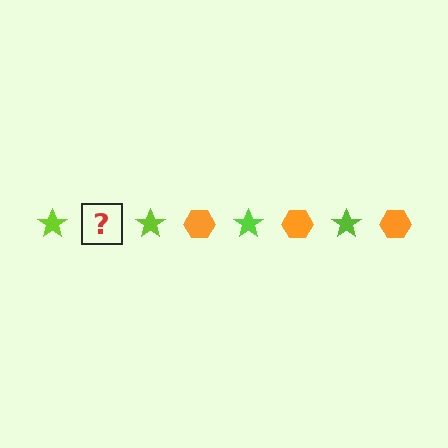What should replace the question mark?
The question mark should be replaced with an orange hexagon.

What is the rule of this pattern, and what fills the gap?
The rule is that the pattern alternates between lime star and orange hexagon. The gap should be filled with an orange hexagon.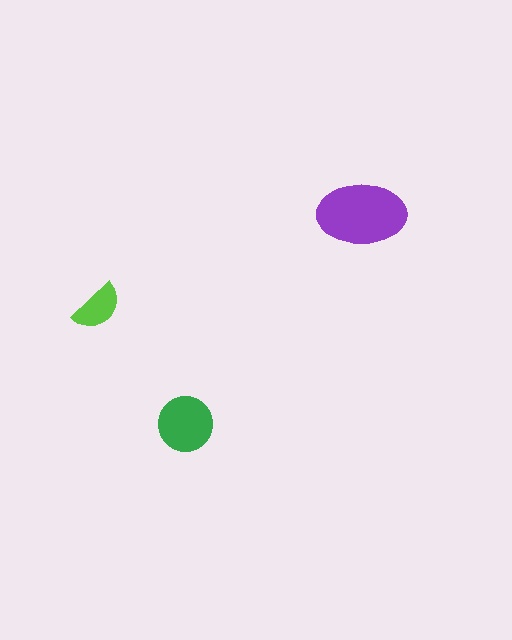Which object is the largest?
The purple ellipse.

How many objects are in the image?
There are 3 objects in the image.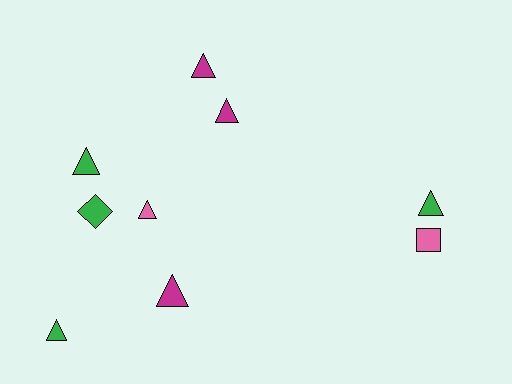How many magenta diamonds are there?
There are no magenta diamonds.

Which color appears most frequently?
Green, with 4 objects.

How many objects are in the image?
There are 9 objects.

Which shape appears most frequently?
Triangle, with 7 objects.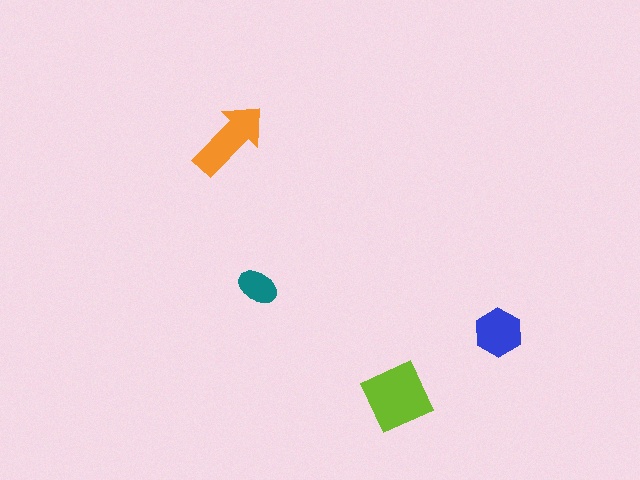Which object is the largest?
The lime square.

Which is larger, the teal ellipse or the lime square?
The lime square.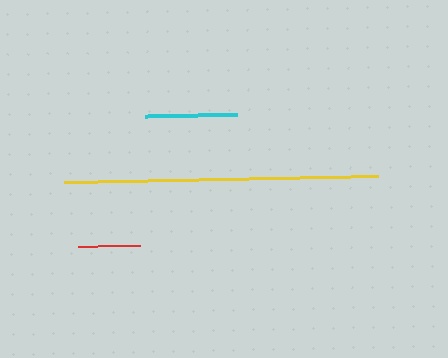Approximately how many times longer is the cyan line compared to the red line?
The cyan line is approximately 1.5 times the length of the red line.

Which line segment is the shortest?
The red line is the shortest at approximately 62 pixels.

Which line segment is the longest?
The yellow line is the longest at approximately 314 pixels.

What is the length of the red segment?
The red segment is approximately 62 pixels long.